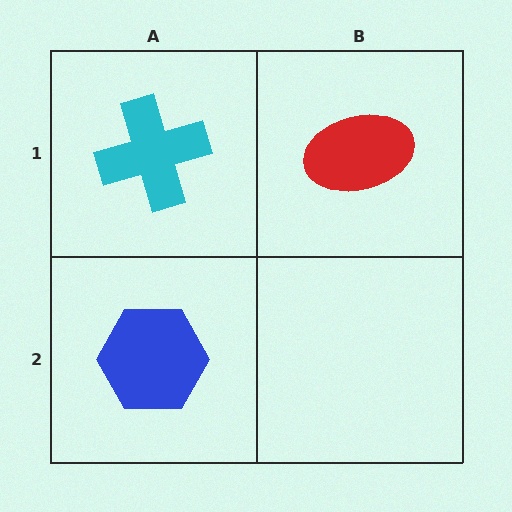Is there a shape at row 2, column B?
No, that cell is empty.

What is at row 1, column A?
A cyan cross.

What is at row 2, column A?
A blue hexagon.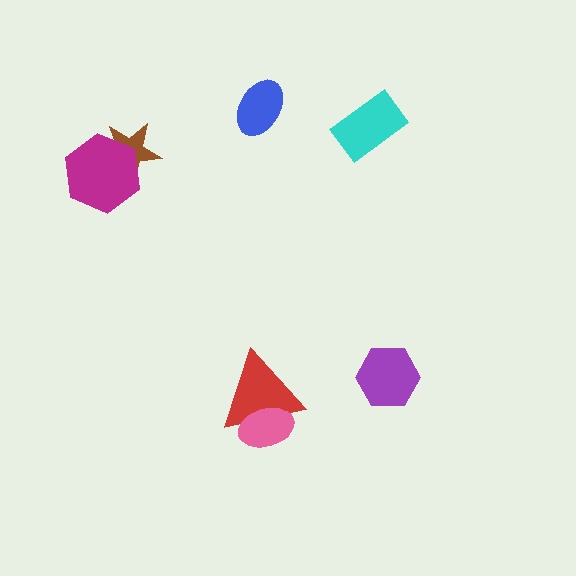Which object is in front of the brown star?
The magenta hexagon is in front of the brown star.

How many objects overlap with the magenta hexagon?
1 object overlaps with the magenta hexagon.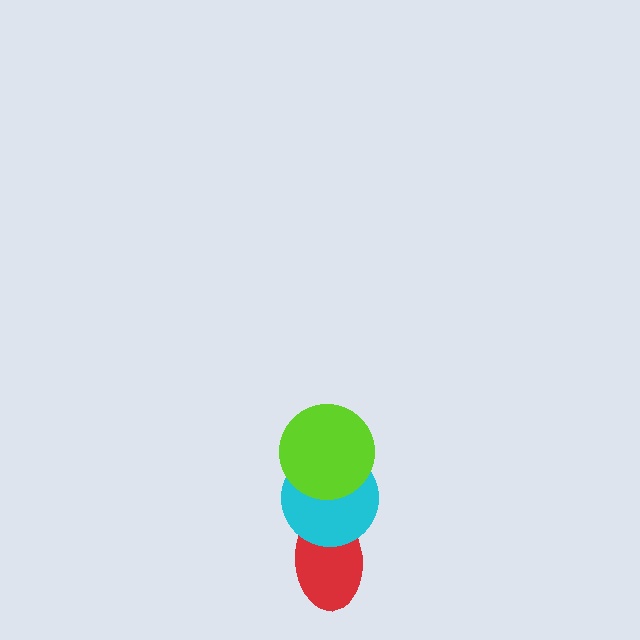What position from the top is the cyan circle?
The cyan circle is 2nd from the top.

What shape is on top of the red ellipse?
The cyan circle is on top of the red ellipse.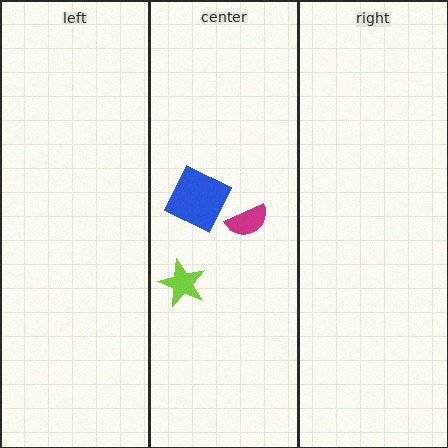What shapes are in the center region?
The magenta semicircle, the blue square, the lime star.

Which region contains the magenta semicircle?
The center region.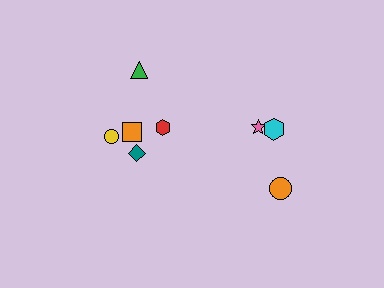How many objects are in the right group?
There are 3 objects.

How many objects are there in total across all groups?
There are 8 objects.